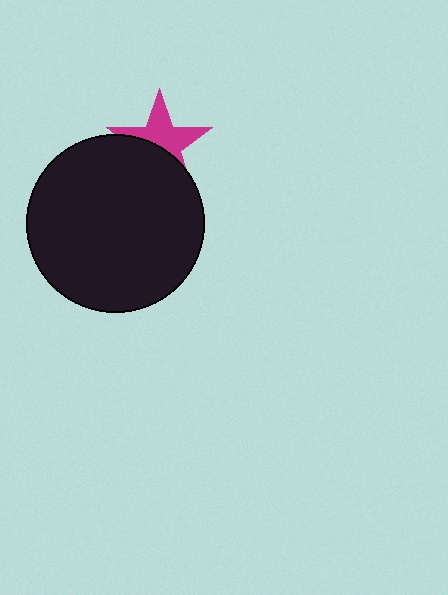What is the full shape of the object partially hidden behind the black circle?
The partially hidden object is a magenta star.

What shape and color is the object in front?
The object in front is a black circle.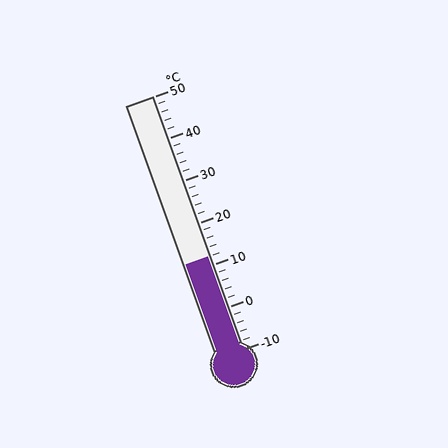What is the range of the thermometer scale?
The thermometer scale ranges from -10°C to 50°C.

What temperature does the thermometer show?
The thermometer shows approximately 12°C.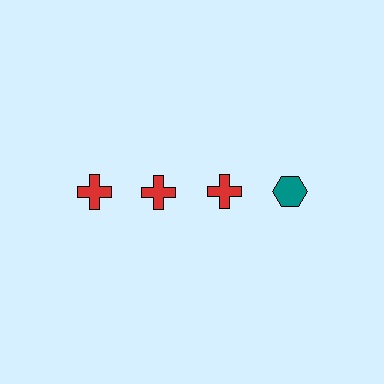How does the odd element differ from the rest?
It differs in both color (teal instead of red) and shape (hexagon instead of cross).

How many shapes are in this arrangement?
There are 4 shapes arranged in a grid pattern.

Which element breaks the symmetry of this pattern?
The teal hexagon in the top row, second from right column breaks the symmetry. All other shapes are red crosses.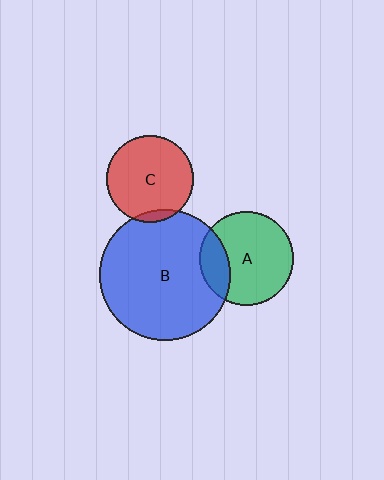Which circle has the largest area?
Circle B (blue).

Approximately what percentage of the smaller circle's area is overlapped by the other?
Approximately 20%.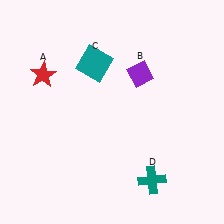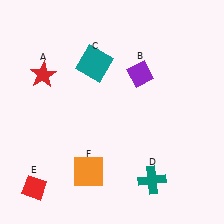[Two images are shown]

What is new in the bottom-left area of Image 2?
A red diamond (E) was added in the bottom-left area of Image 2.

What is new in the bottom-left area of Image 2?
An orange square (F) was added in the bottom-left area of Image 2.